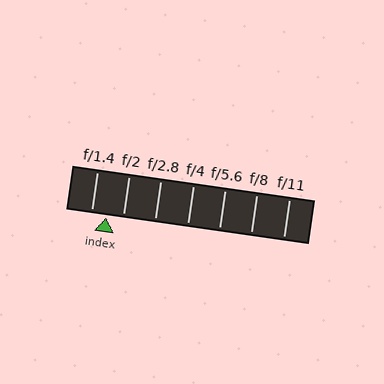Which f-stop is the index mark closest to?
The index mark is closest to f/1.4.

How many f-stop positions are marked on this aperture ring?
There are 7 f-stop positions marked.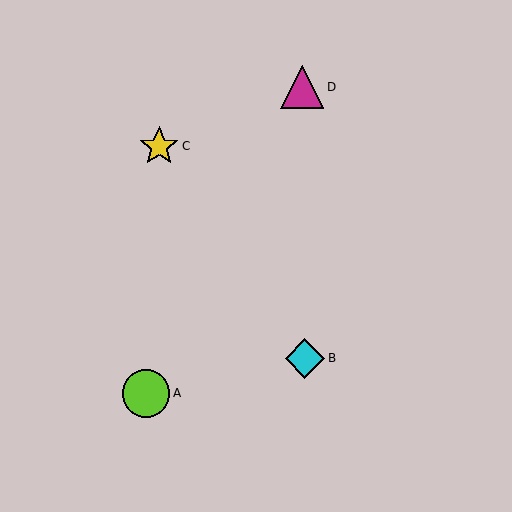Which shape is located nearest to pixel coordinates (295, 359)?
The cyan diamond (labeled B) at (305, 358) is nearest to that location.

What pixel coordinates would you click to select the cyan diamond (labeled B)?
Click at (305, 358) to select the cyan diamond B.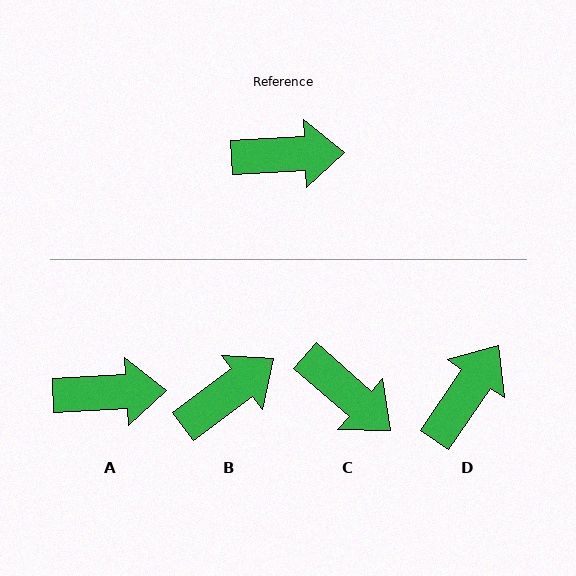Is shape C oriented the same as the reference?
No, it is off by about 44 degrees.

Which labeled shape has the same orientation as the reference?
A.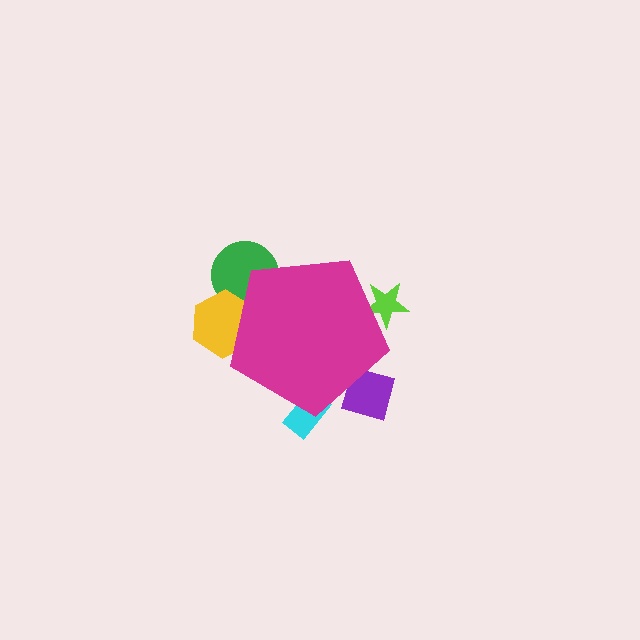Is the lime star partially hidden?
Yes, the lime star is partially hidden behind the magenta pentagon.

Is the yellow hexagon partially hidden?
Yes, the yellow hexagon is partially hidden behind the magenta pentagon.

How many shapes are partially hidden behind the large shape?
5 shapes are partially hidden.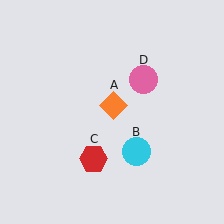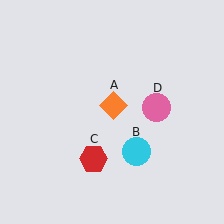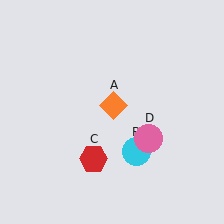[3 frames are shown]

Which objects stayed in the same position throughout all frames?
Orange diamond (object A) and cyan circle (object B) and red hexagon (object C) remained stationary.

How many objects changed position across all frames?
1 object changed position: pink circle (object D).